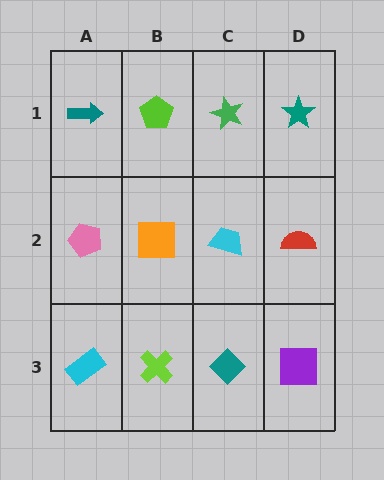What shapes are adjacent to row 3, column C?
A cyan trapezoid (row 2, column C), a lime cross (row 3, column B), a purple square (row 3, column D).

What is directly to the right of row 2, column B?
A cyan trapezoid.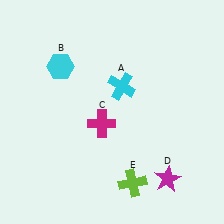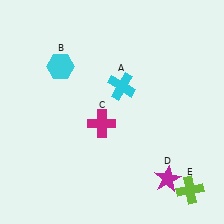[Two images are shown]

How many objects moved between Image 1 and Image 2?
1 object moved between the two images.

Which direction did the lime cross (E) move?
The lime cross (E) moved right.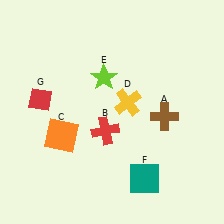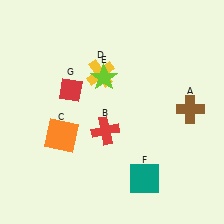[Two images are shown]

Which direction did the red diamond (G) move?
The red diamond (G) moved right.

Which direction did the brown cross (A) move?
The brown cross (A) moved right.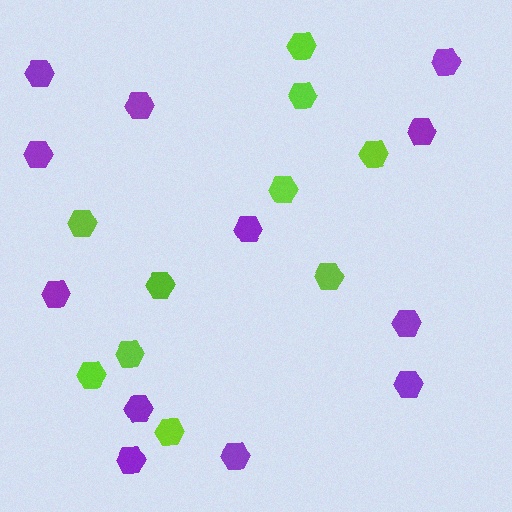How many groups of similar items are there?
There are 2 groups: one group of lime hexagons (10) and one group of purple hexagons (12).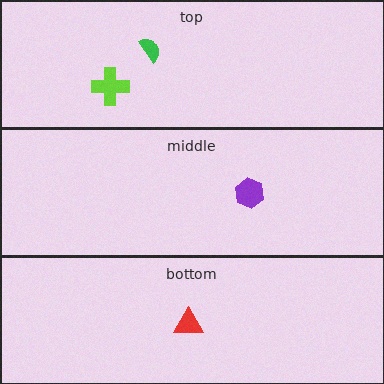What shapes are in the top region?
The lime cross, the green semicircle.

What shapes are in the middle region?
The purple hexagon.